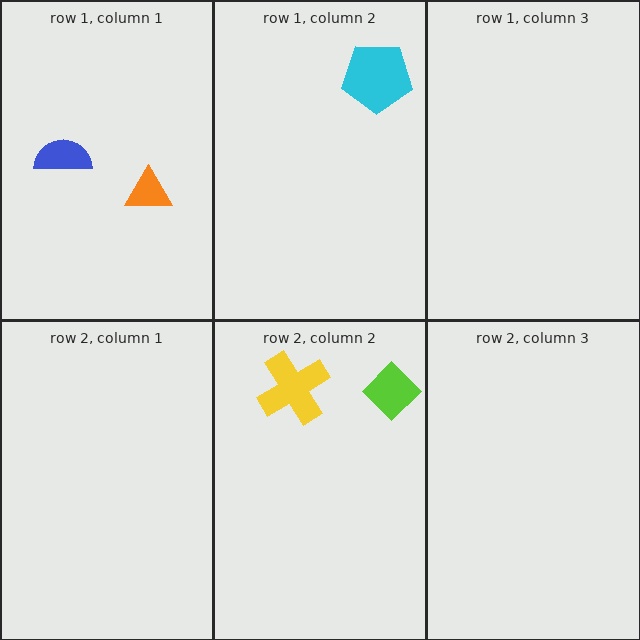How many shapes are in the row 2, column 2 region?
2.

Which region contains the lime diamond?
The row 2, column 2 region.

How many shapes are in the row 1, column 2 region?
1.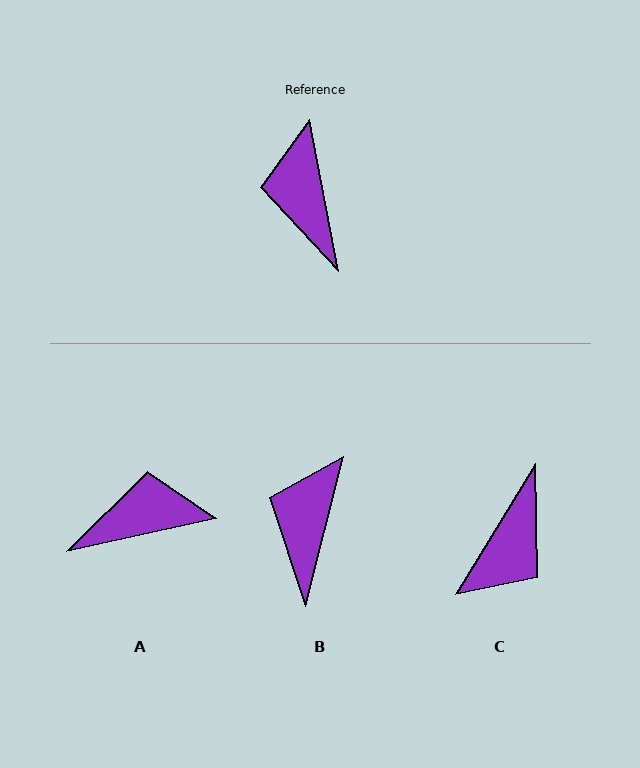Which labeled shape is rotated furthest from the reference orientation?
C, about 138 degrees away.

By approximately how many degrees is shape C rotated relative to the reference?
Approximately 138 degrees counter-clockwise.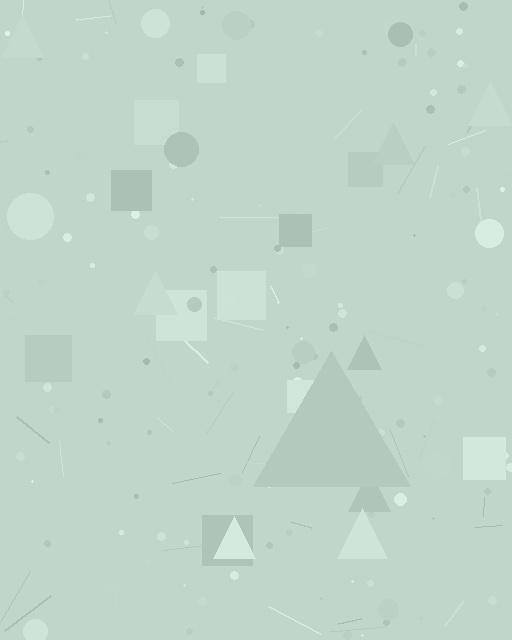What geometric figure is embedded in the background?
A triangle is embedded in the background.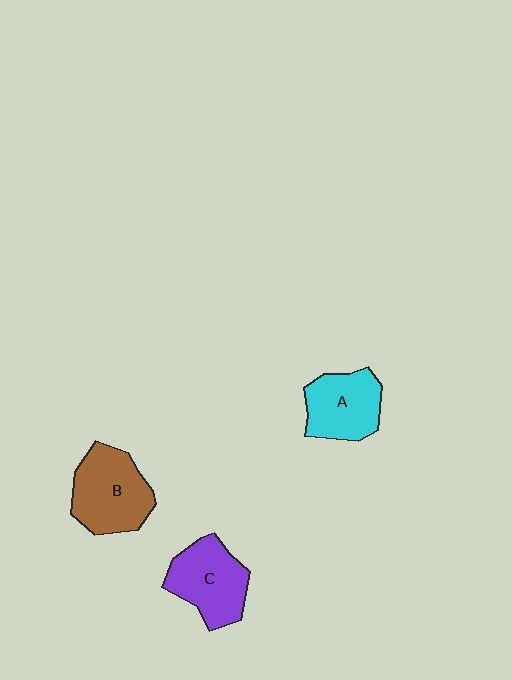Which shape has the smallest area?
Shape A (cyan).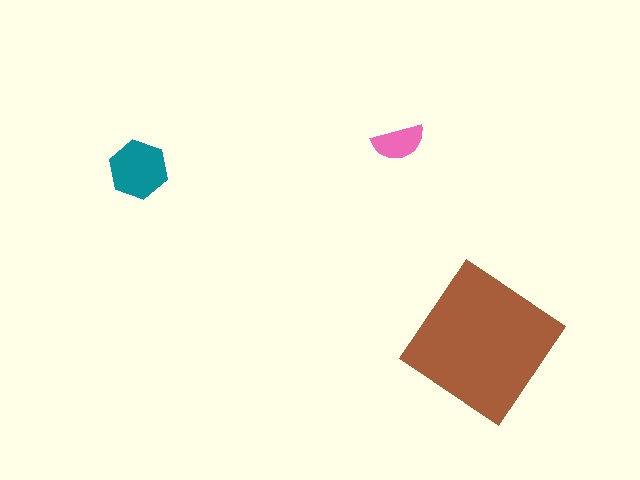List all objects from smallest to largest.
The pink semicircle, the teal hexagon, the brown diamond.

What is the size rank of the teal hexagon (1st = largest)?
2nd.